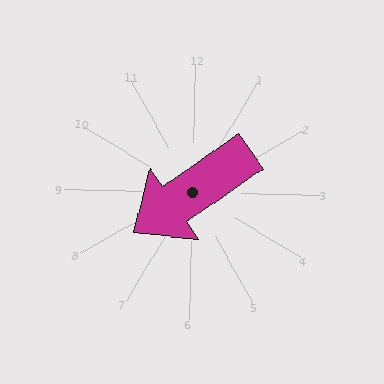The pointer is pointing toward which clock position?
Roughly 8 o'clock.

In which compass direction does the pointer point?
Southwest.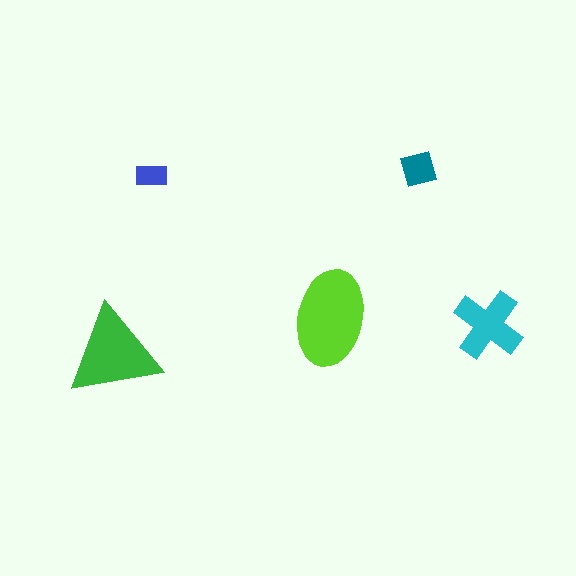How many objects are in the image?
There are 5 objects in the image.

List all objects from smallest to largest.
The blue rectangle, the teal square, the cyan cross, the green triangle, the lime ellipse.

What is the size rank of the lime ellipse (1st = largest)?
1st.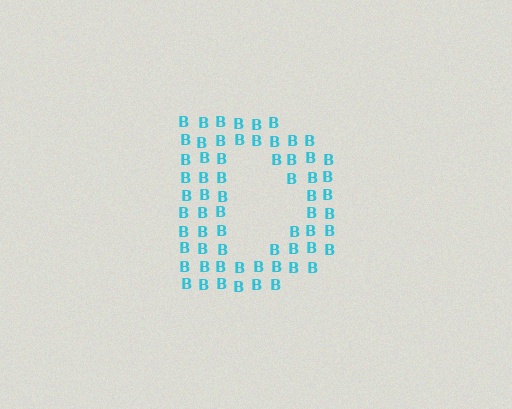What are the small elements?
The small elements are letter B's.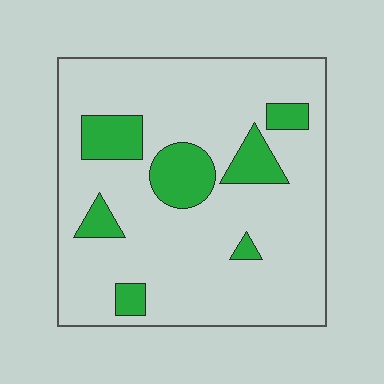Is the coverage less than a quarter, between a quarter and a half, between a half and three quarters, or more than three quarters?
Less than a quarter.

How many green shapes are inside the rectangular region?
7.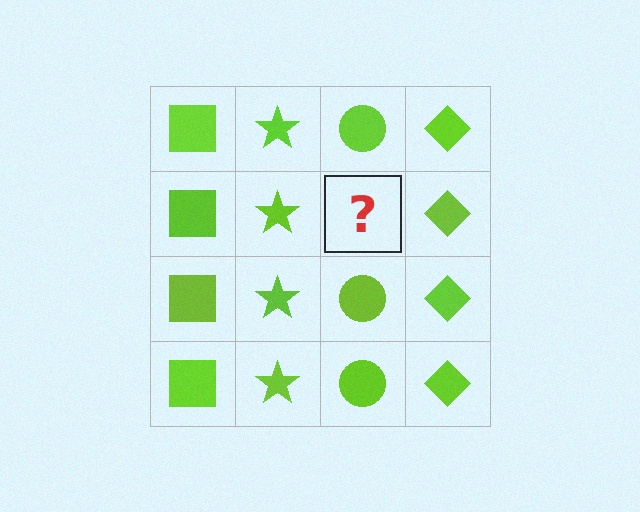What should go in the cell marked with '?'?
The missing cell should contain a lime circle.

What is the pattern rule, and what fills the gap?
The rule is that each column has a consistent shape. The gap should be filled with a lime circle.